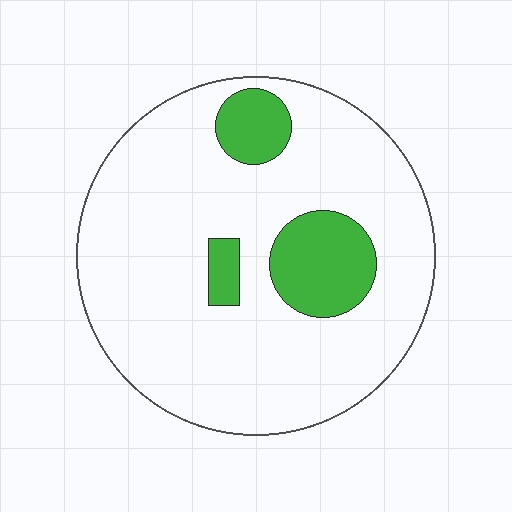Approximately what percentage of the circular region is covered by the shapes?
Approximately 15%.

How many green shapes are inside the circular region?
3.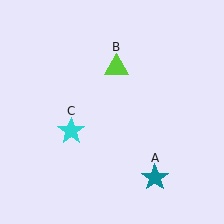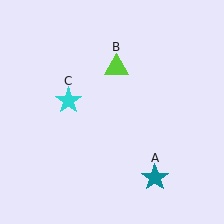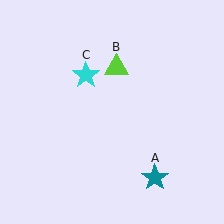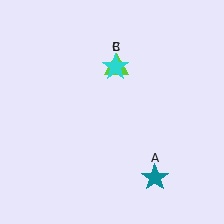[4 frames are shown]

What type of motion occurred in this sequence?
The cyan star (object C) rotated clockwise around the center of the scene.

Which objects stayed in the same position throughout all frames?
Teal star (object A) and lime triangle (object B) remained stationary.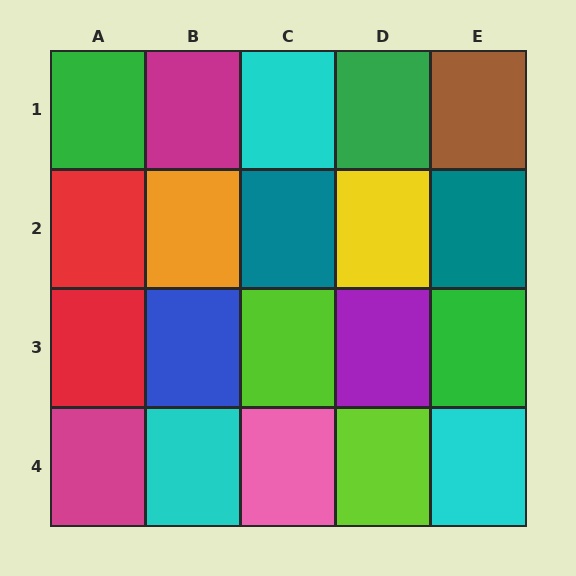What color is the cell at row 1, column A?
Green.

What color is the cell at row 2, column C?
Teal.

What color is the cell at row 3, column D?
Purple.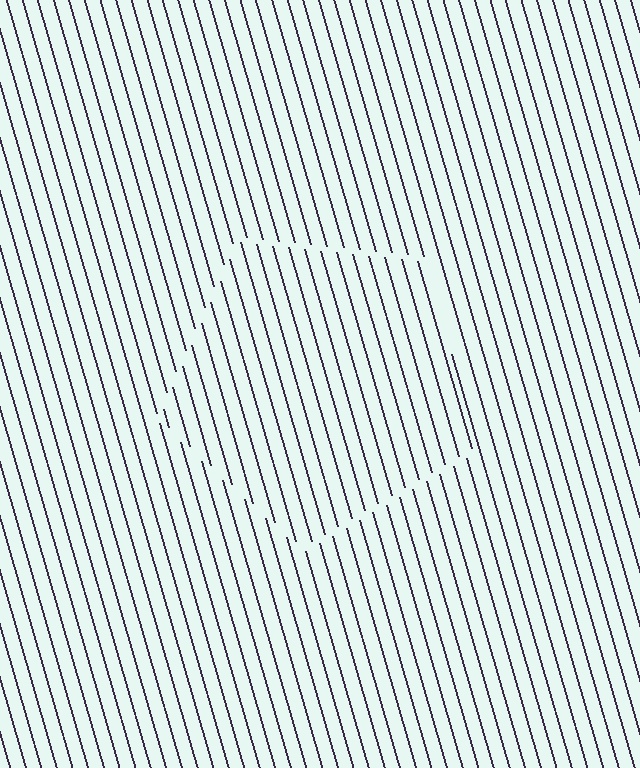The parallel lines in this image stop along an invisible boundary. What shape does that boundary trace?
An illusory pentagon. The interior of the shape contains the same grating, shifted by half a period — the contour is defined by the phase discontinuity where line-ends from the inner and outer gratings abut.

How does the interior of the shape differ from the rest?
The interior of the shape contains the same grating, shifted by half a period — the contour is defined by the phase discontinuity where line-ends from the inner and outer gratings abut.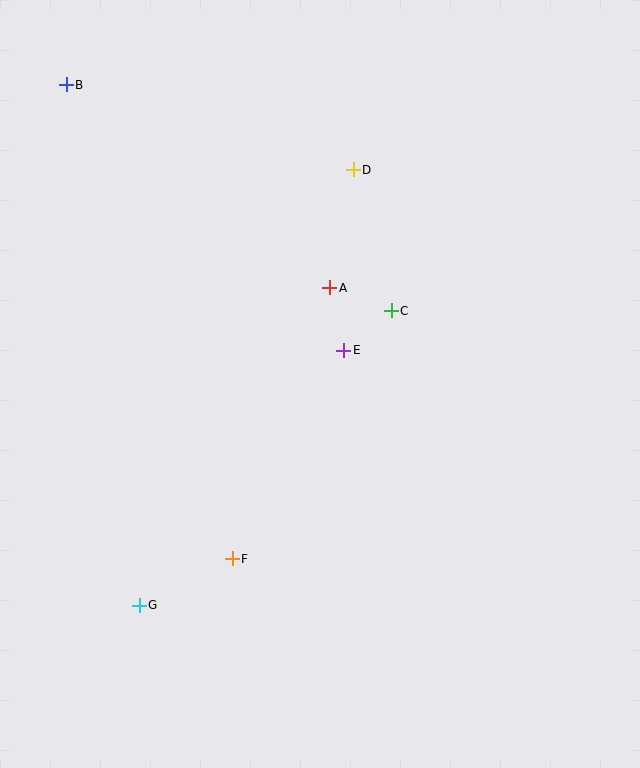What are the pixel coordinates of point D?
Point D is at (353, 170).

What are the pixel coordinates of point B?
Point B is at (66, 85).